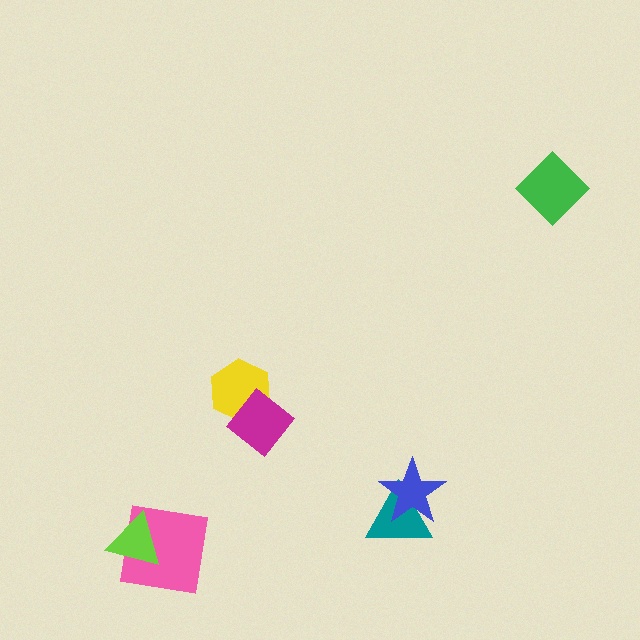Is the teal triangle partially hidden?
Yes, it is partially covered by another shape.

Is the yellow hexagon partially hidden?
Yes, it is partially covered by another shape.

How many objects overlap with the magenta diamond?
1 object overlaps with the magenta diamond.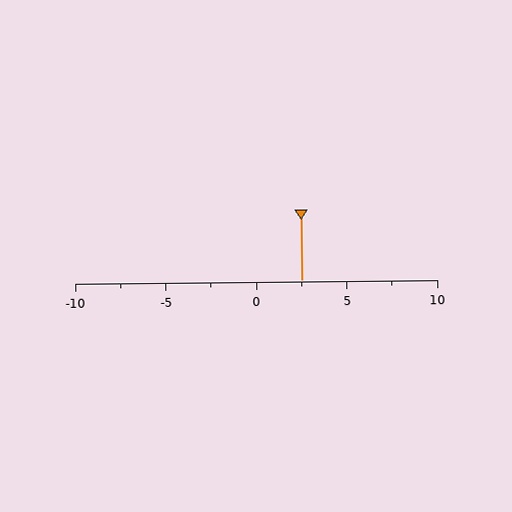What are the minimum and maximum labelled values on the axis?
The axis runs from -10 to 10.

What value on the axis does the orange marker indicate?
The marker indicates approximately 2.5.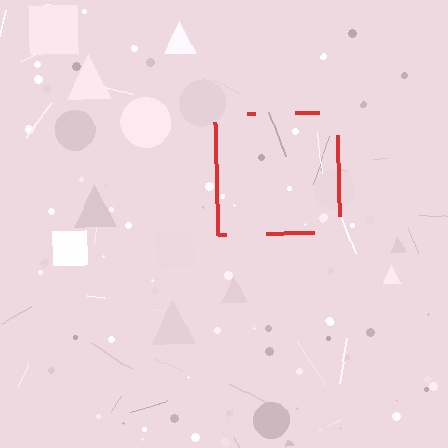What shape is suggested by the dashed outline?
The dashed outline suggests a square.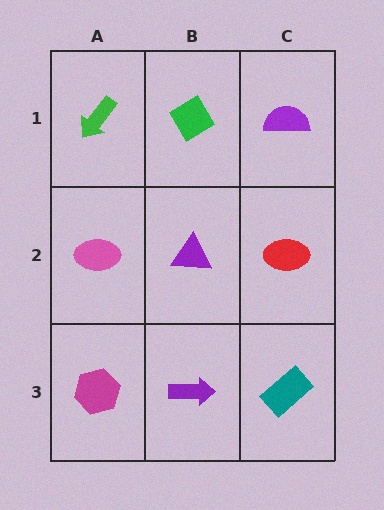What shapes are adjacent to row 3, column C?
A red ellipse (row 2, column C), a purple arrow (row 3, column B).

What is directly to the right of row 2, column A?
A purple triangle.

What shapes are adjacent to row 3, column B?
A purple triangle (row 2, column B), a magenta hexagon (row 3, column A), a teal rectangle (row 3, column C).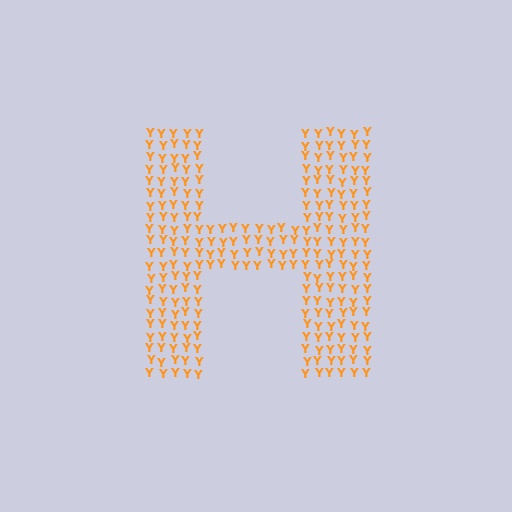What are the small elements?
The small elements are letter Y's.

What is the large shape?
The large shape is the letter H.